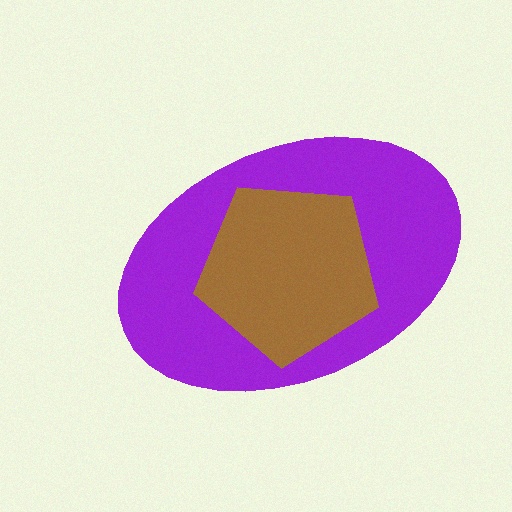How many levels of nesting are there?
2.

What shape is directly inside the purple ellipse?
The brown pentagon.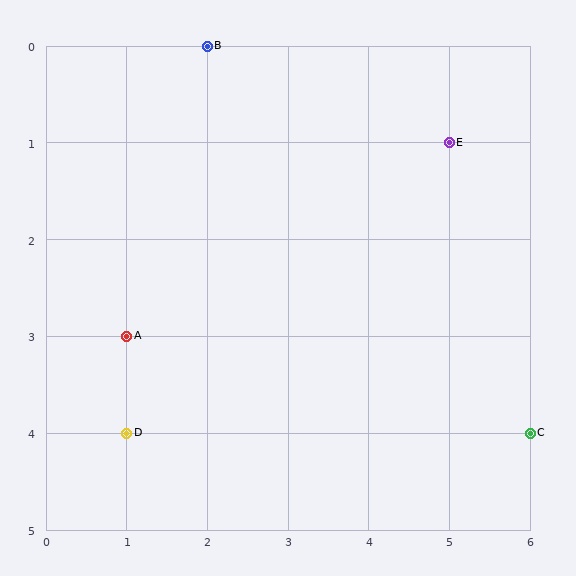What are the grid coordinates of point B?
Point B is at grid coordinates (2, 0).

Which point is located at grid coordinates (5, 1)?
Point E is at (5, 1).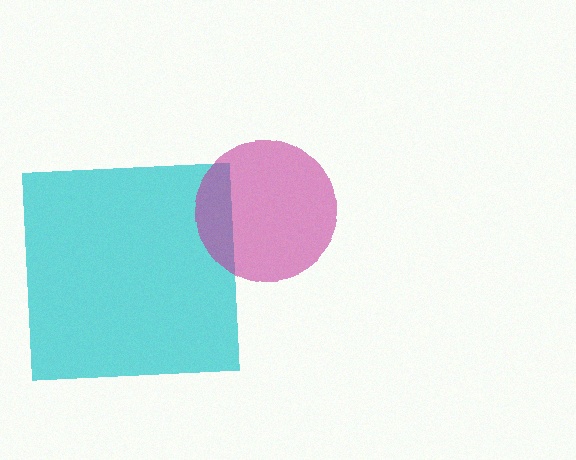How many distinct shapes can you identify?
There are 2 distinct shapes: a cyan square, a magenta circle.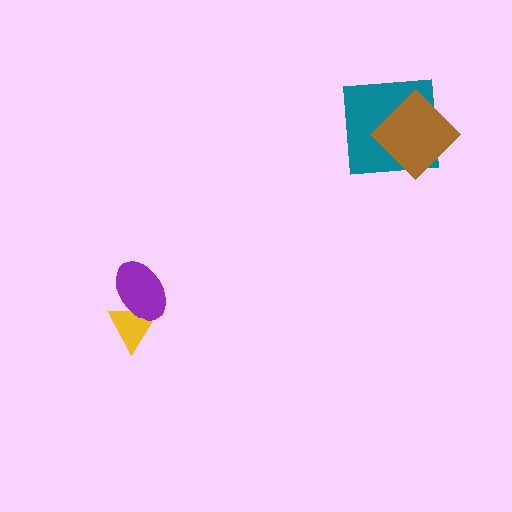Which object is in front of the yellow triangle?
The purple ellipse is in front of the yellow triangle.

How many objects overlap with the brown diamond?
1 object overlaps with the brown diamond.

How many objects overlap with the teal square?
1 object overlaps with the teal square.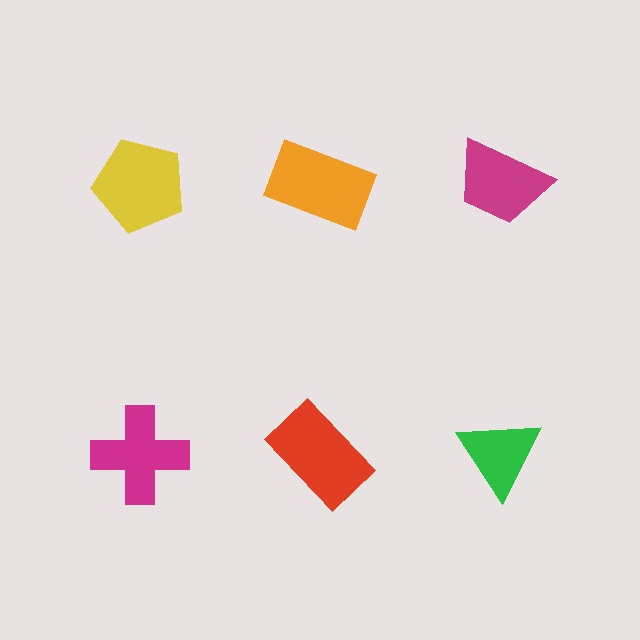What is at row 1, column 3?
A magenta trapezoid.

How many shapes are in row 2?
3 shapes.